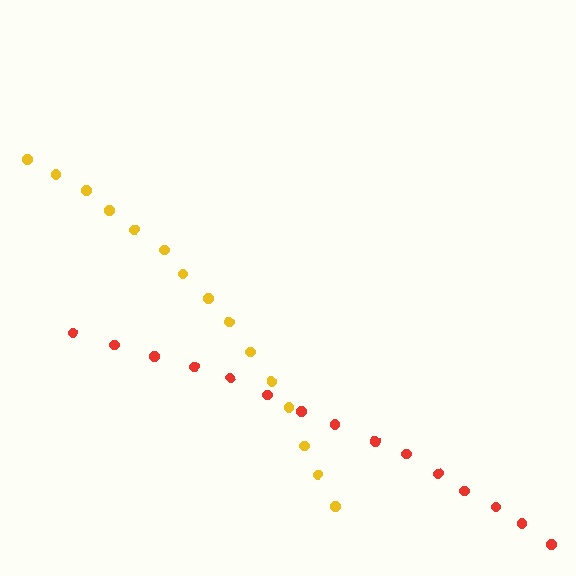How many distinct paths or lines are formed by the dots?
There are 2 distinct paths.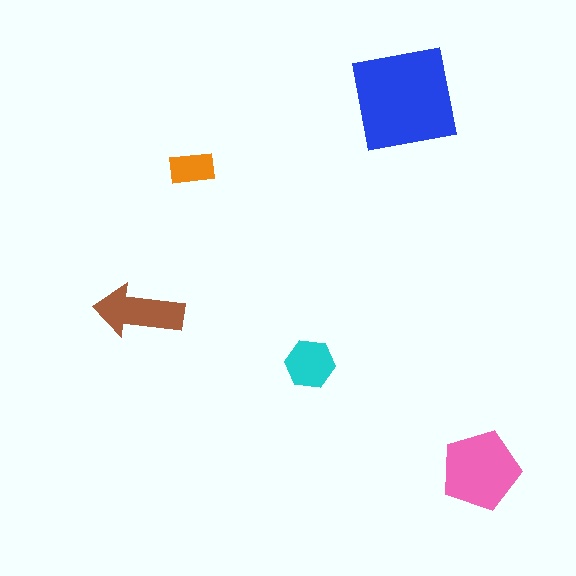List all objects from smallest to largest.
The orange rectangle, the cyan hexagon, the brown arrow, the pink pentagon, the blue square.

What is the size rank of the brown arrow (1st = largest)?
3rd.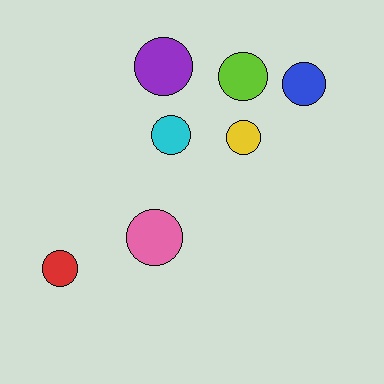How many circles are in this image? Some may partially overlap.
There are 7 circles.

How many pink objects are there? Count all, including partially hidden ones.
There is 1 pink object.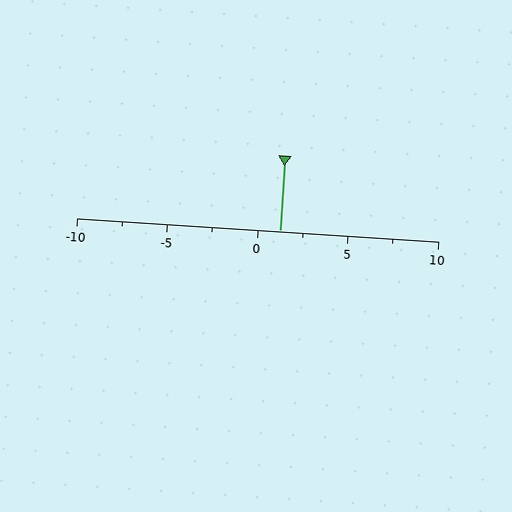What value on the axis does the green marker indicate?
The marker indicates approximately 1.2.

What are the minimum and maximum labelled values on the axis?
The axis runs from -10 to 10.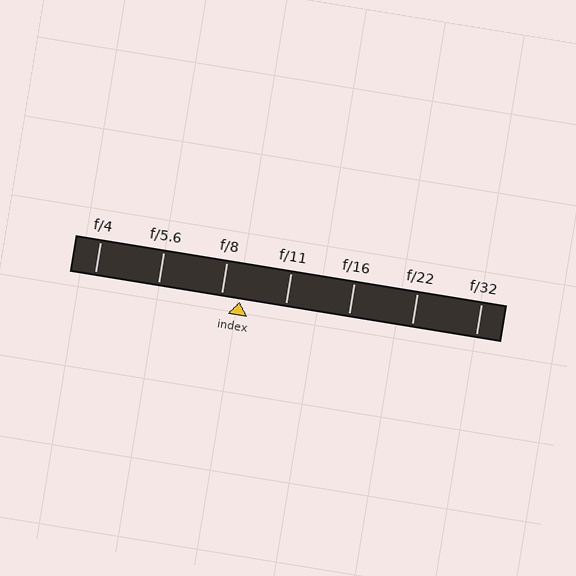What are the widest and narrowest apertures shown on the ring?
The widest aperture shown is f/4 and the narrowest is f/32.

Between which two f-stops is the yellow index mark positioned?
The index mark is between f/8 and f/11.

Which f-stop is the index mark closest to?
The index mark is closest to f/8.